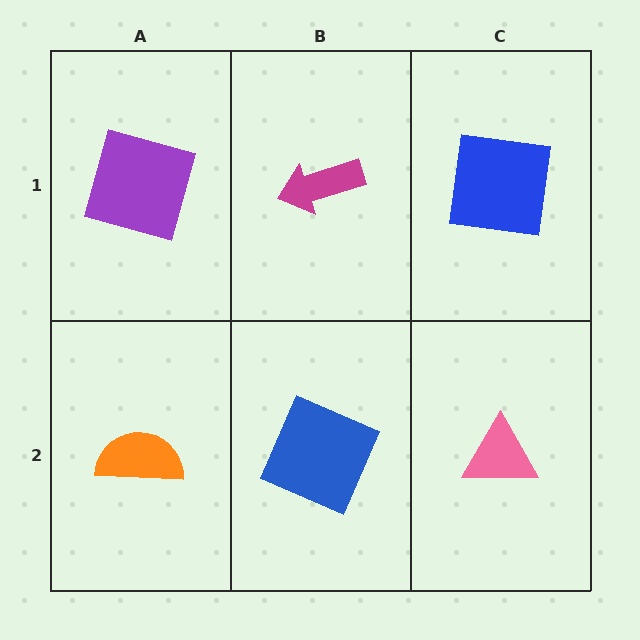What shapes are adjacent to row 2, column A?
A purple square (row 1, column A), a blue square (row 2, column B).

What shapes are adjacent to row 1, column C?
A pink triangle (row 2, column C), a magenta arrow (row 1, column B).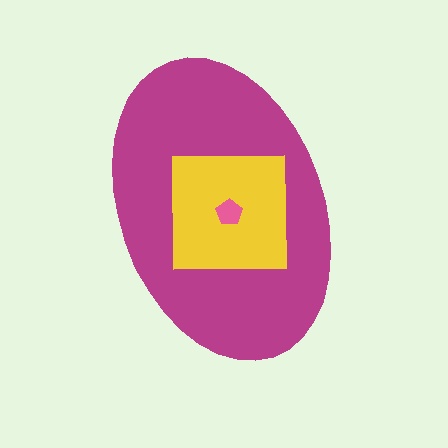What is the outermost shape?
The magenta ellipse.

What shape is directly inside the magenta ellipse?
The yellow square.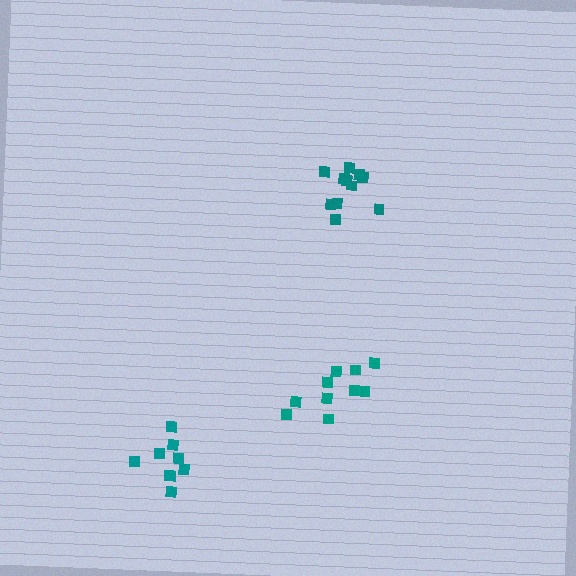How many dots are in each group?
Group 1: 11 dots, Group 2: 9 dots, Group 3: 10 dots (30 total).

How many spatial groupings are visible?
There are 3 spatial groupings.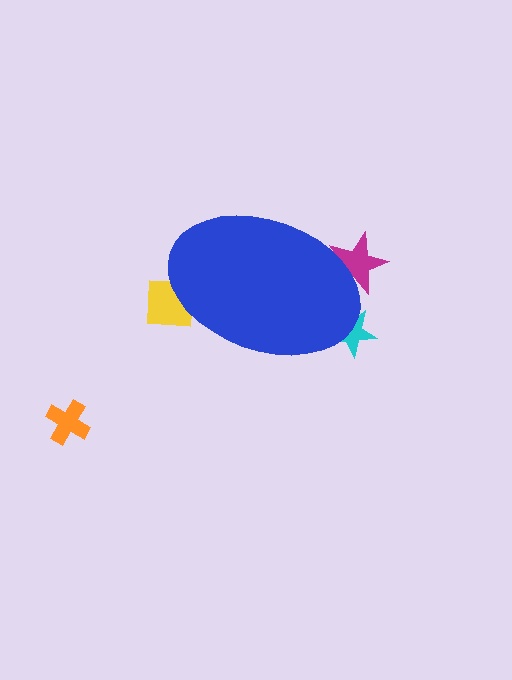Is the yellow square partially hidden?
Yes, the yellow square is partially hidden behind the blue ellipse.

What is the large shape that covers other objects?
A blue ellipse.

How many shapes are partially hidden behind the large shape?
3 shapes are partially hidden.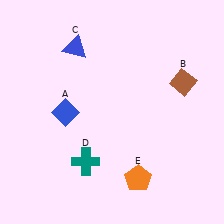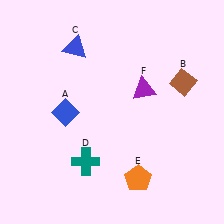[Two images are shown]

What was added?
A purple triangle (F) was added in Image 2.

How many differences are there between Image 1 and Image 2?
There is 1 difference between the two images.